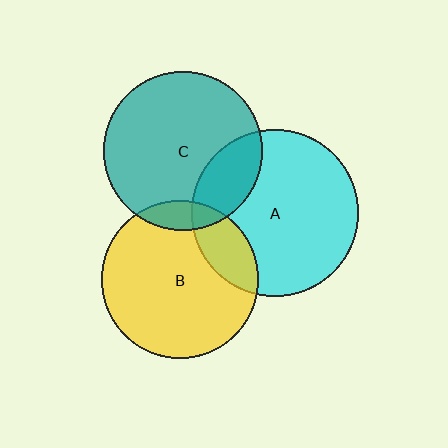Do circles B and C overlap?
Yes.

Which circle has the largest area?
Circle A (cyan).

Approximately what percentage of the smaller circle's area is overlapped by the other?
Approximately 10%.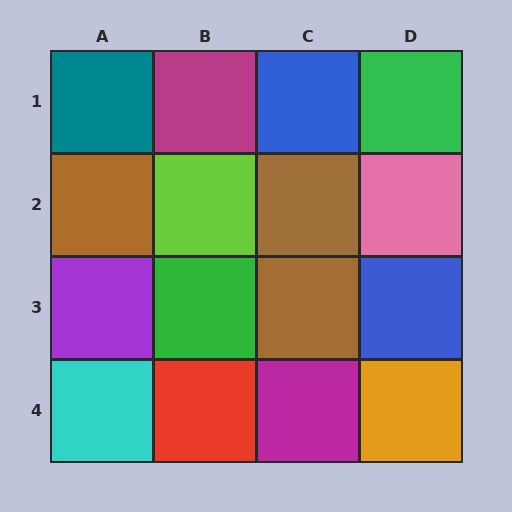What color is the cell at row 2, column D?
Pink.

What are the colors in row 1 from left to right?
Teal, magenta, blue, green.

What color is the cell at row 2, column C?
Brown.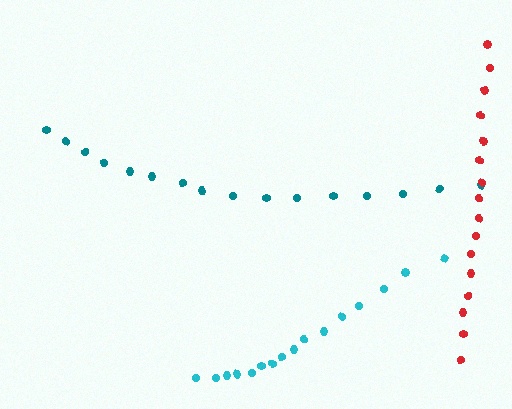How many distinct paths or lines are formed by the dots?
There are 3 distinct paths.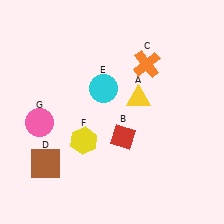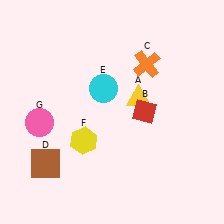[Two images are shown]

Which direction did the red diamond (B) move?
The red diamond (B) moved up.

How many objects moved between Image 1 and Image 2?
1 object moved between the two images.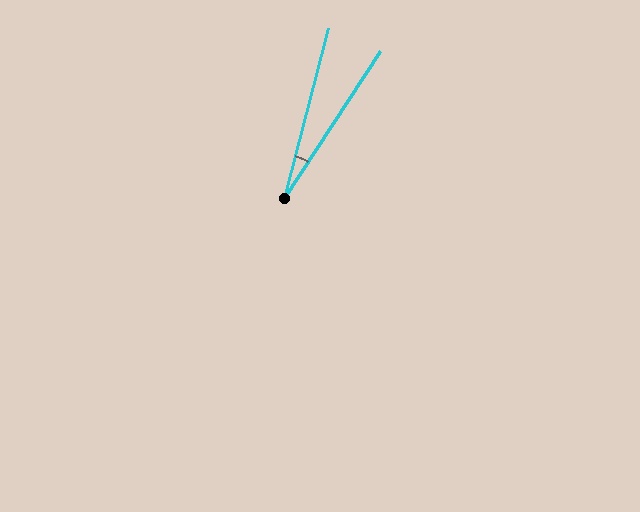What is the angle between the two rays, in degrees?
Approximately 18 degrees.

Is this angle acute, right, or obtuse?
It is acute.